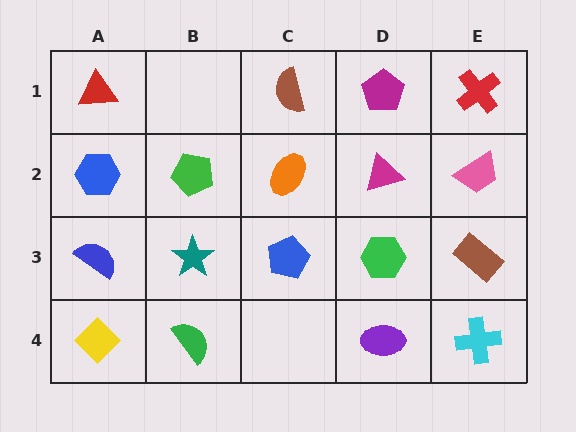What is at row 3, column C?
A blue pentagon.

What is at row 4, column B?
A green semicircle.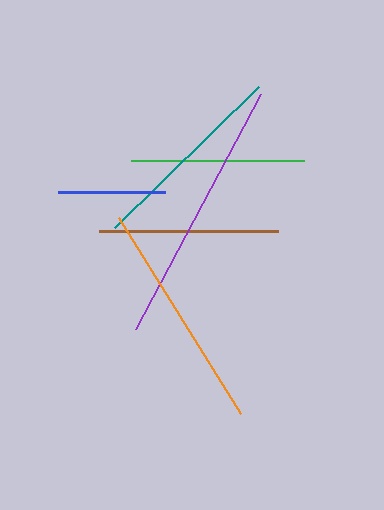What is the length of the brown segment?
The brown segment is approximately 179 pixels long.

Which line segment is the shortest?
The blue line is the shortest at approximately 106 pixels.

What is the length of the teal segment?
The teal segment is approximately 202 pixels long.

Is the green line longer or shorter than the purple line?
The purple line is longer than the green line.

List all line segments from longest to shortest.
From longest to shortest: purple, orange, teal, brown, green, blue.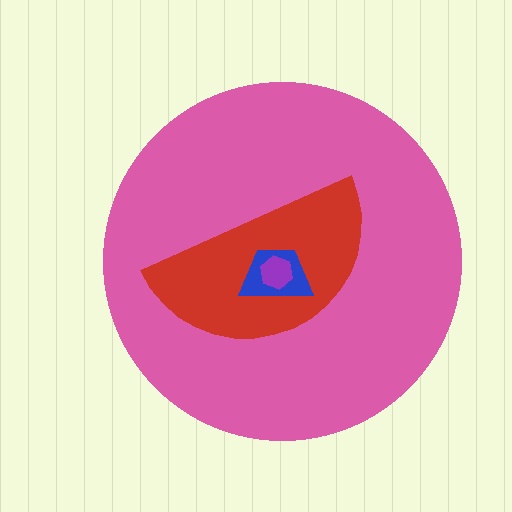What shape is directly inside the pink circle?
The red semicircle.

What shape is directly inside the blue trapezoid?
The purple hexagon.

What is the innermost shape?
The purple hexagon.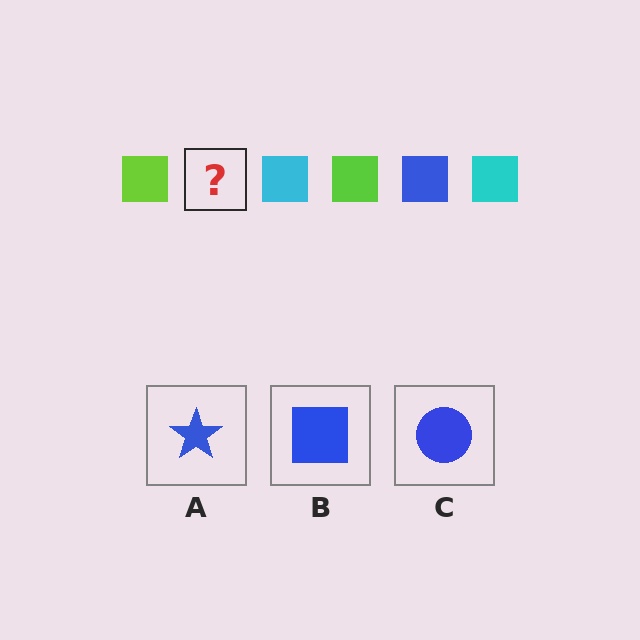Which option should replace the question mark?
Option B.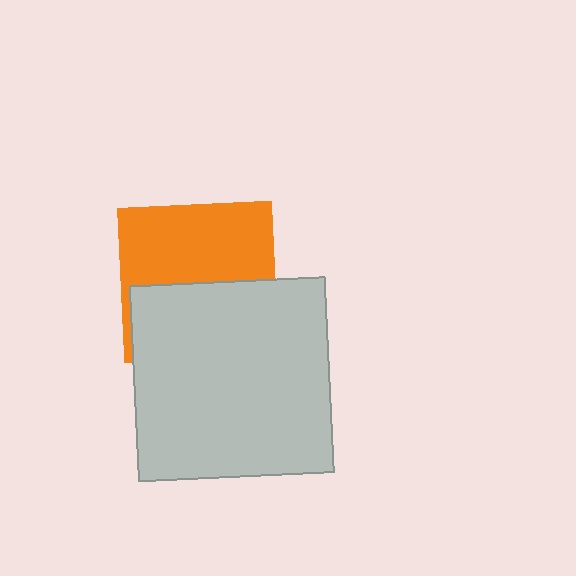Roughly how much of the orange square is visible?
About half of it is visible (roughly 53%).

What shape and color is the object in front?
The object in front is a light gray square.